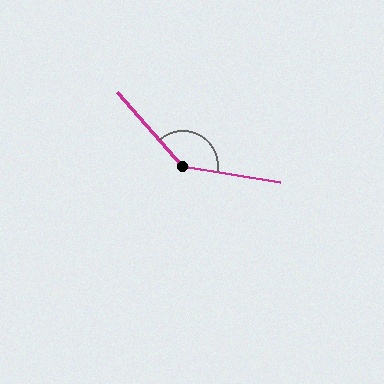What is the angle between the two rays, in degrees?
Approximately 141 degrees.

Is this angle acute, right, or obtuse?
It is obtuse.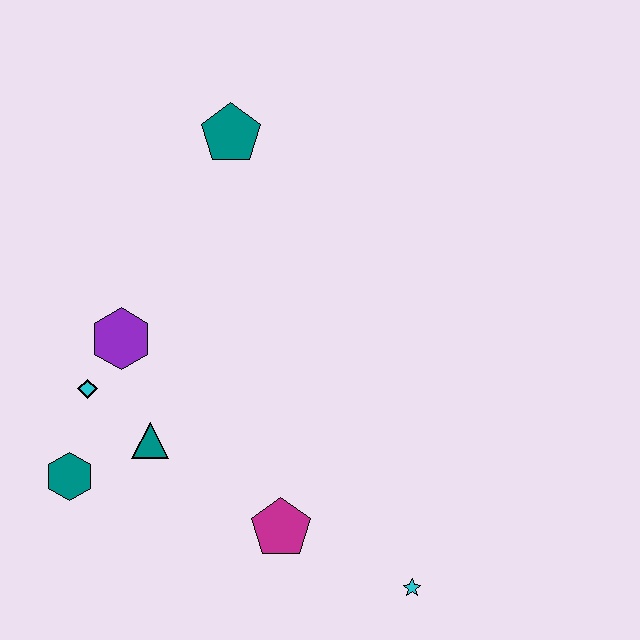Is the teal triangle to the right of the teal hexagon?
Yes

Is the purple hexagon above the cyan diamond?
Yes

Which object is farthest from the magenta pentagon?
The teal pentagon is farthest from the magenta pentagon.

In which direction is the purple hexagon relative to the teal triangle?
The purple hexagon is above the teal triangle.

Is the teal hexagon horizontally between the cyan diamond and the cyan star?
No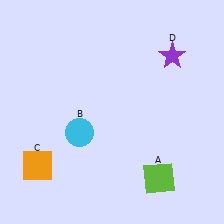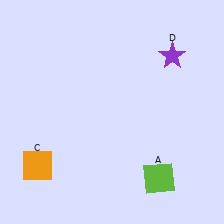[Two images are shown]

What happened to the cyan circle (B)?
The cyan circle (B) was removed in Image 2. It was in the bottom-left area of Image 1.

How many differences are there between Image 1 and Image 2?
There is 1 difference between the two images.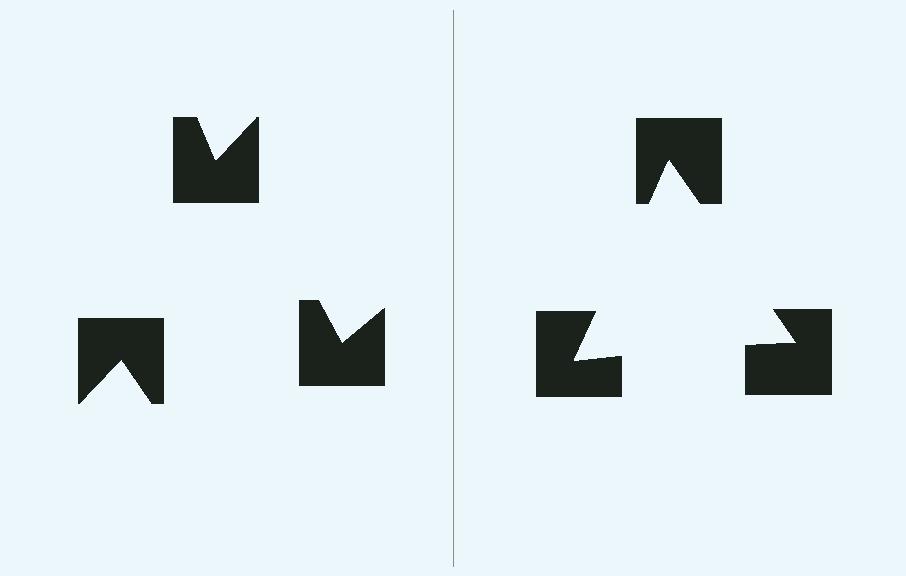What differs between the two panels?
The notched squares are positioned identically on both sides; only the wedge orientations differ. On the right they align to a triangle; on the left they are misaligned.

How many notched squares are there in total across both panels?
6 — 3 on each side.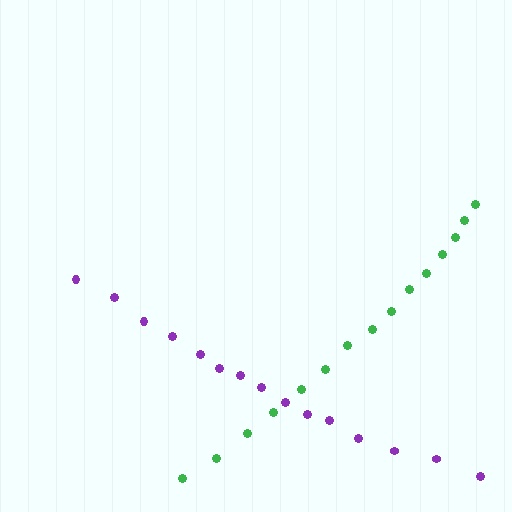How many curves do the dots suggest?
There are 2 distinct paths.